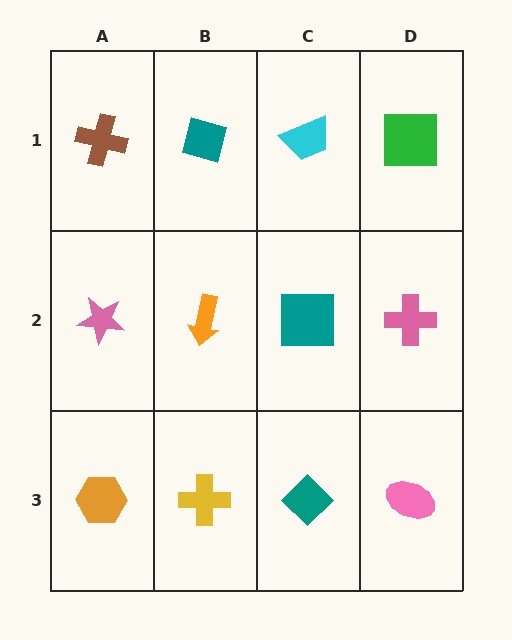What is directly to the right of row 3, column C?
A pink ellipse.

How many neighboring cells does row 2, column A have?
3.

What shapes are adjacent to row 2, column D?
A green square (row 1, column D), a pink ellipse (row 3, column D), a teal square (row 2, column C).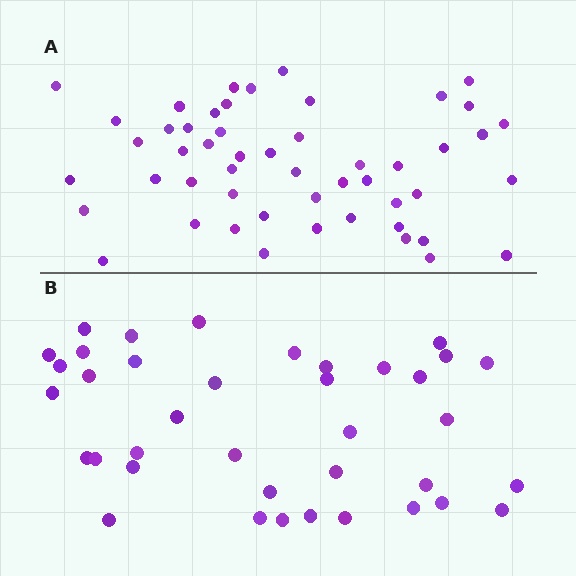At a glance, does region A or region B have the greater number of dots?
Region A (the top region) has more dots.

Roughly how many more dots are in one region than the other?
Region A has approximately 15 more dots than region B.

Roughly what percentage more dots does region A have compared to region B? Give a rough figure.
About 35% more.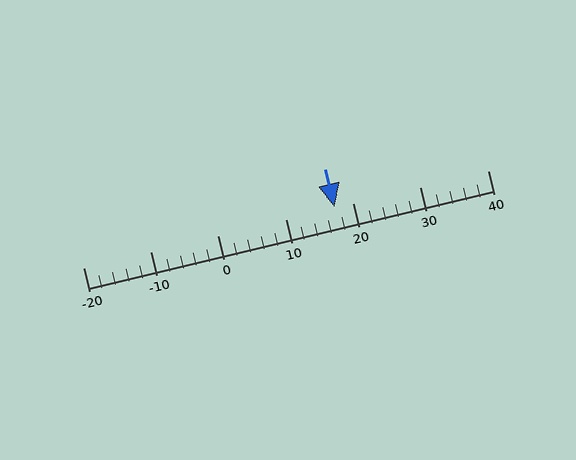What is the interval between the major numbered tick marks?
The major tick marks are spaced 10 units apart.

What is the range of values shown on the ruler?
The ruler shows values from -20 to 40.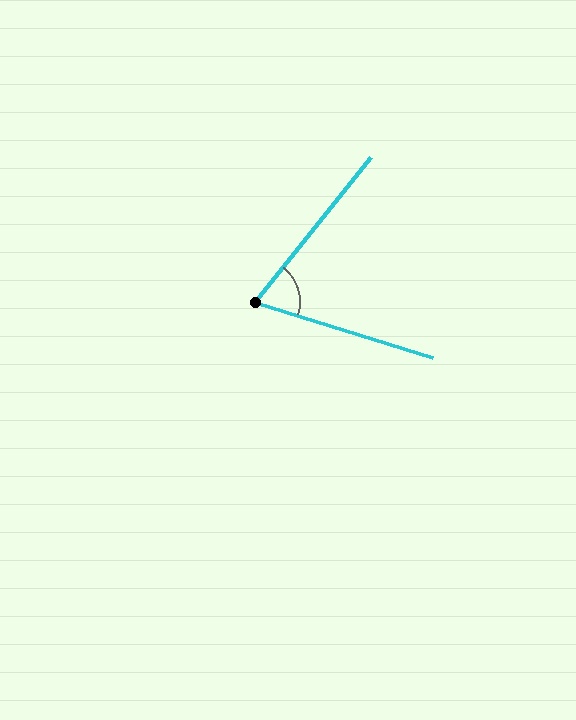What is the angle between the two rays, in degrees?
Approximately 69 degrees.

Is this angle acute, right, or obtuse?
It is acute.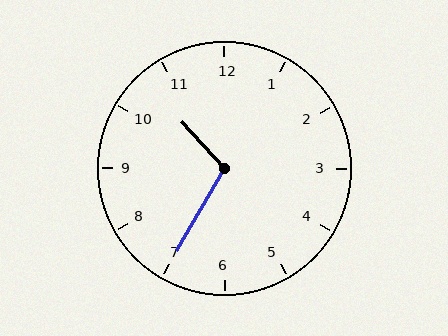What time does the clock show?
10:35.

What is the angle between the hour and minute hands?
Approximately 108 degrees.